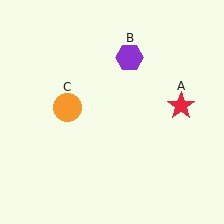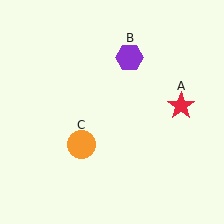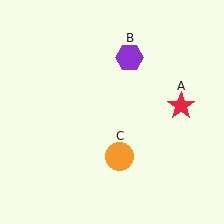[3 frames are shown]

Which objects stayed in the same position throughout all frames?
Red star (object A) and purple hexagon (object B) remained stationary.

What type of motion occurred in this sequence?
The orange circle (object C) rotated counterclockwise around the center of the scene.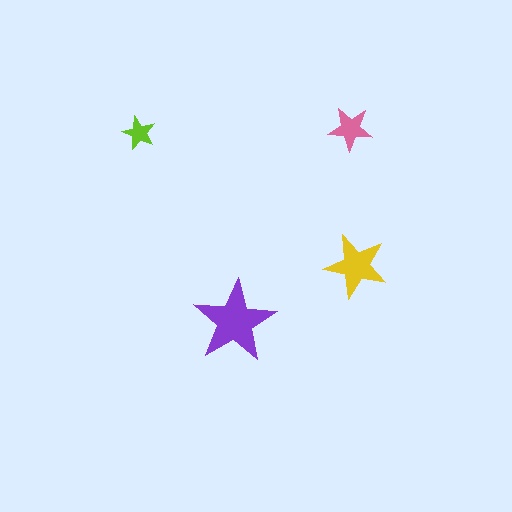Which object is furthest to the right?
The yellow star is rightmost.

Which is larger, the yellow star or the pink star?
The yellow one.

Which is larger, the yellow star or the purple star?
The purple one.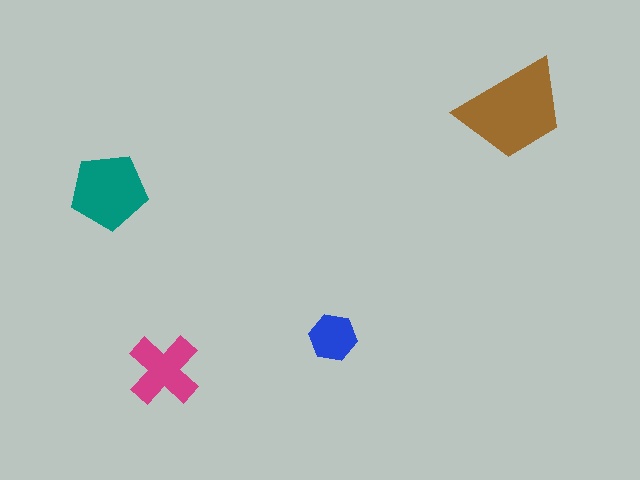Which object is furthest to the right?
The brown trapezoid is rightmost.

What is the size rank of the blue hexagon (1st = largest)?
4th.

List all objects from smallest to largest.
The blue hexagon, the magenta cross, the teal pentagon, the brown trapezoid.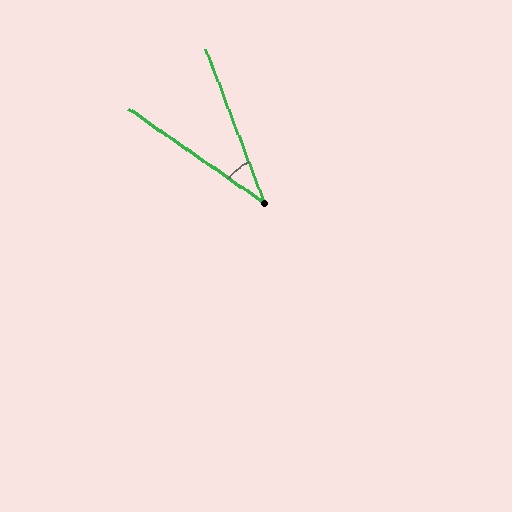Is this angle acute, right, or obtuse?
It is acute.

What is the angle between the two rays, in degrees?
Approximately 34 degrees.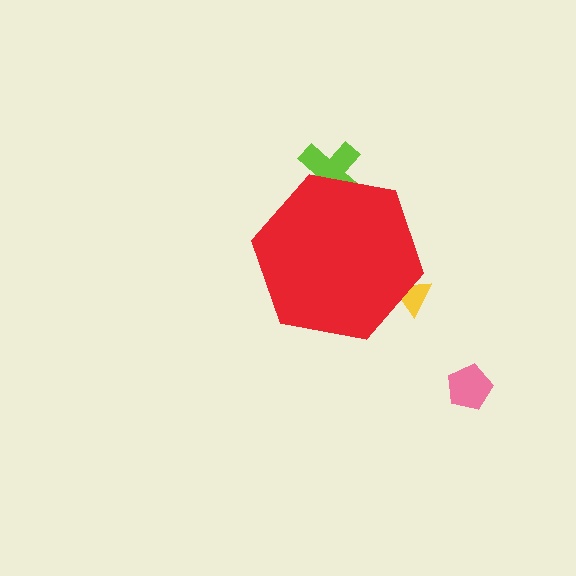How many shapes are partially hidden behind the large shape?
2 shapes are partially hidden.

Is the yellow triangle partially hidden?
Yes, the yellow triangle is partially hidden behind the red hexagon.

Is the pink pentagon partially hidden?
No, the pink pentagon is fully visible.